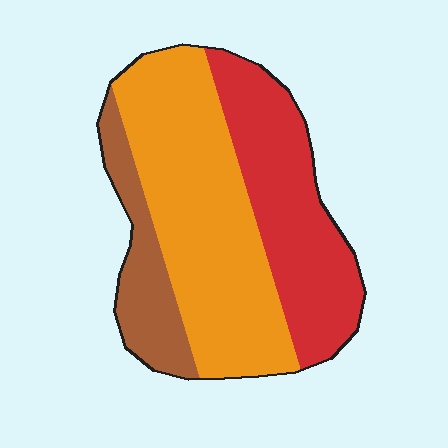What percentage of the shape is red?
Red covers roughly 35% of the shape.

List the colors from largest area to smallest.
From largest to smallest: orange, red, brown.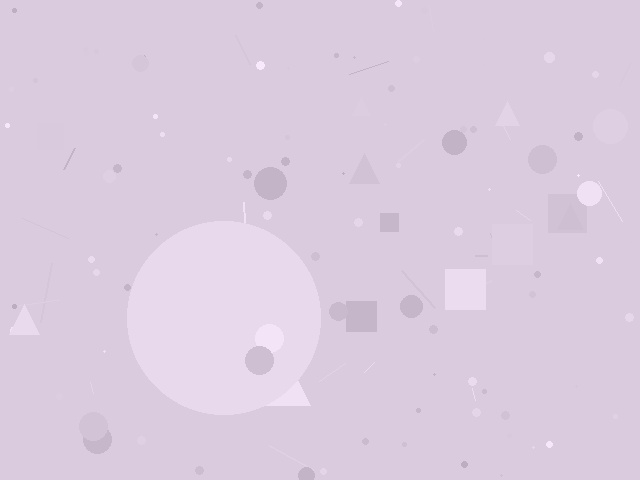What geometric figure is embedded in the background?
A circle is embedded in the background.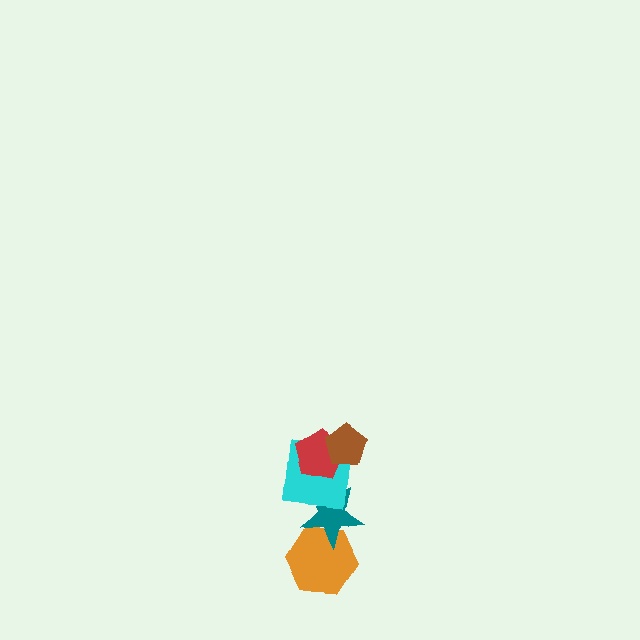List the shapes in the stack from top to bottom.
From top to bottom: the brown pentagon, the red pentagon, the cyan square, the teal star, the orange hexagon.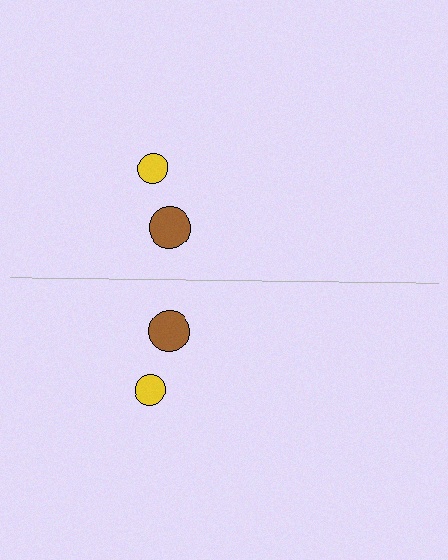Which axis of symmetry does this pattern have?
The pattern has a horizontal axis of symmetry running through the center of the image.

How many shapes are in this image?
There are 4 shapes in this image.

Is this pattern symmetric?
Yes, this pattern has bilateral (reflection) symmetry.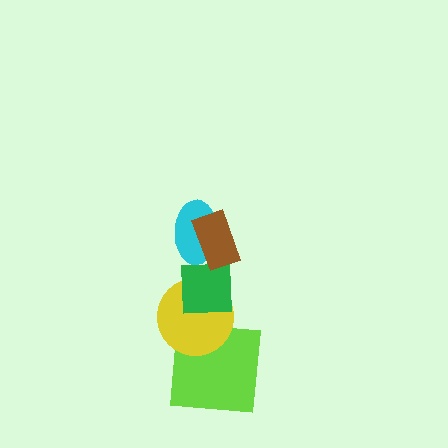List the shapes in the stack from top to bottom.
From top to bottom: the brown rectangle, the cyan ellipse, the green square, the yellow circle, the lime square.